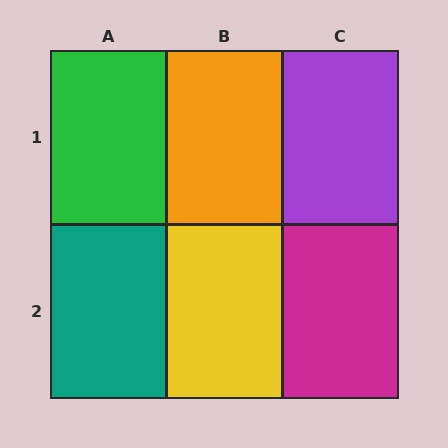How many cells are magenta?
1 cell is magenta.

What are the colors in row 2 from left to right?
Teal, yellow, magenta.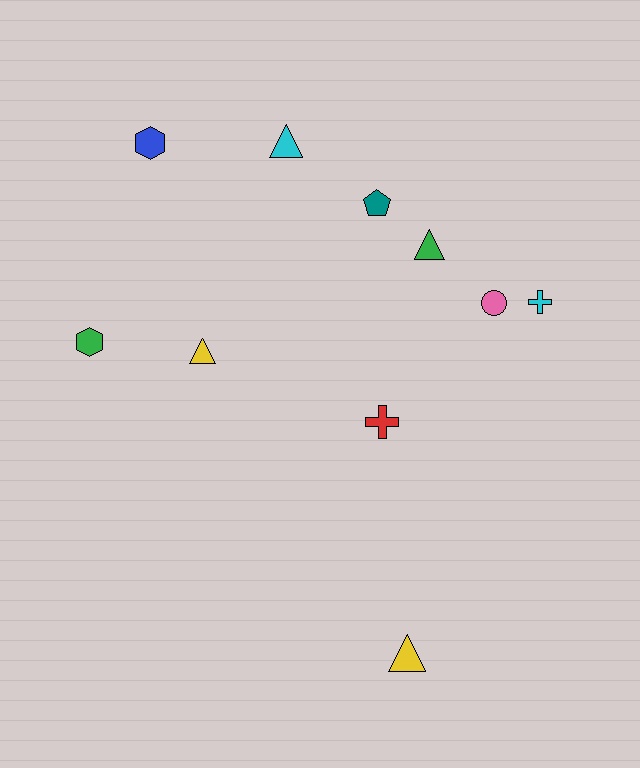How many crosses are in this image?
There are 2 crosses.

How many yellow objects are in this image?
There are 2 yellow objects.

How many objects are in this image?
There are 10 objects.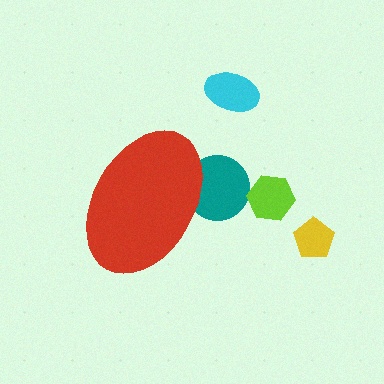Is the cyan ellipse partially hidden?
No, the cyan ellipse is fully visible.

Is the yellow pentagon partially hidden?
No, the yellow pentagon is fully visible.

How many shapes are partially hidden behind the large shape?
1 shape is partially hidden.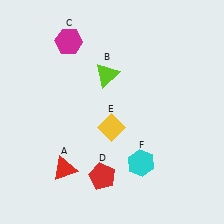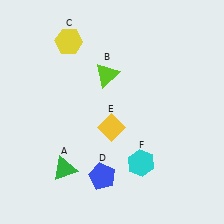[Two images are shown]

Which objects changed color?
A changed from red to green. C changed from magenta to yellow. D changed from red to blue.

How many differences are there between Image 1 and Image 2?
There are 3 differences between the two images.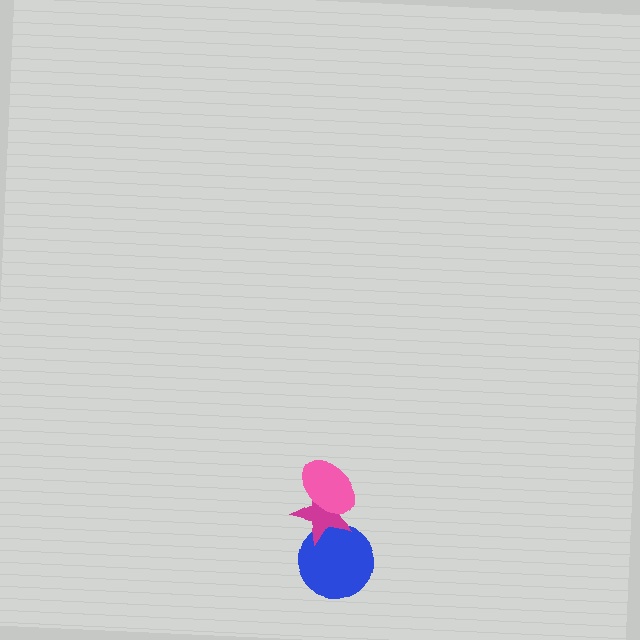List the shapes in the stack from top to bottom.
From top to bottom: the pink ellipse, the magenta star, the blue circle.